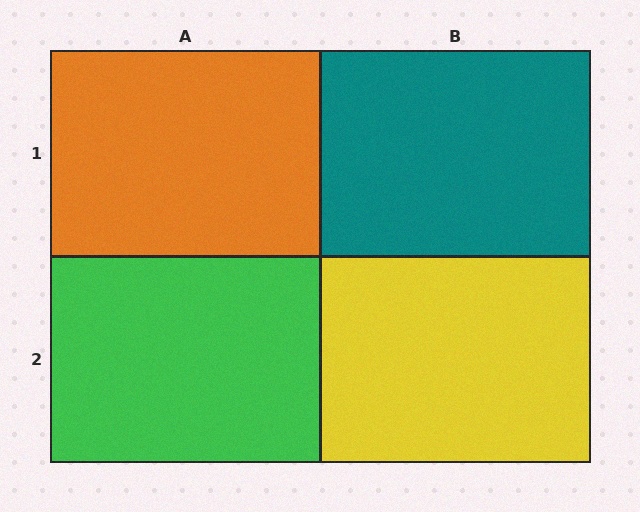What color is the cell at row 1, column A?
Orange.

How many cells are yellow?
1 cell is yellow.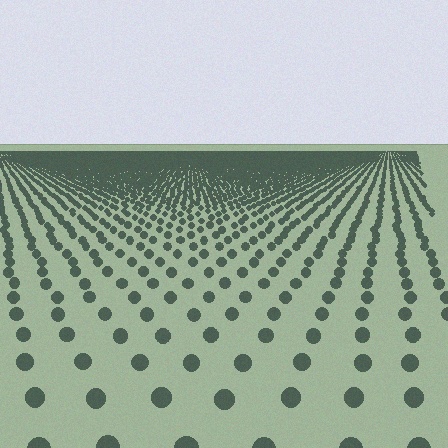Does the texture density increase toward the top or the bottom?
Density increases toward the top.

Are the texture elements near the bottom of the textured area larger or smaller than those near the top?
Larger. Near the bottom, elements are closer to the viewer and appear at a bigger on-screen size.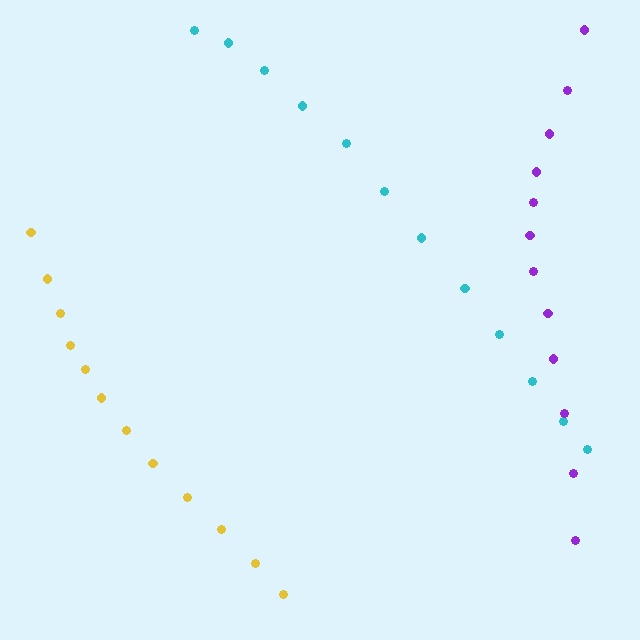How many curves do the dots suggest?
There are 3 distinct paths.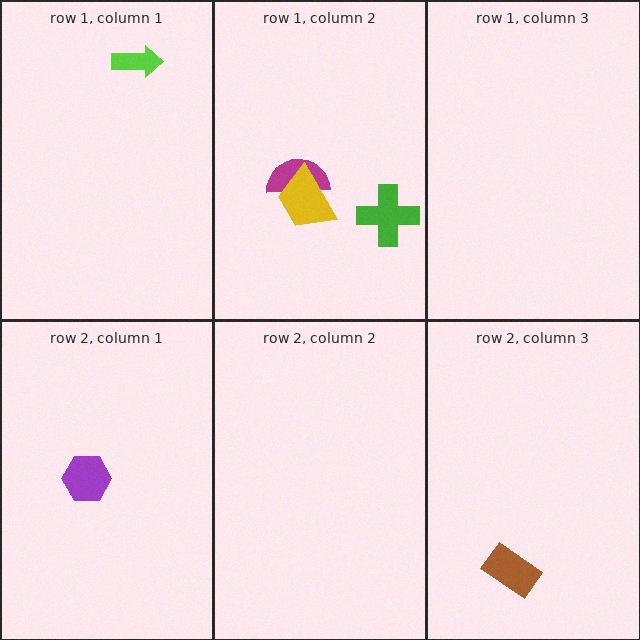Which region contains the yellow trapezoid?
The row 1, column 2 region.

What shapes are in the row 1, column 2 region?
The green cross, the magenta semicircle, the yellow trapezoid.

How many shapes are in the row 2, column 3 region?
1.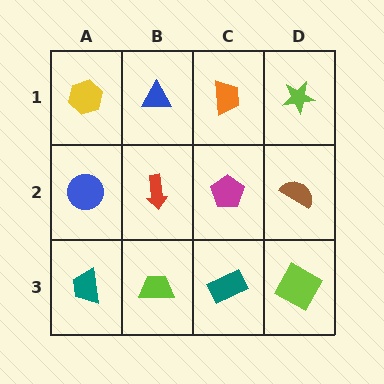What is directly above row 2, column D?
A lime star.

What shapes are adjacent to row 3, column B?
A red arrow (row 2, column B), a teal trapezoid (row 3, column A), a teal rectangle (row 3, column C).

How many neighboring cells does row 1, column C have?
3.